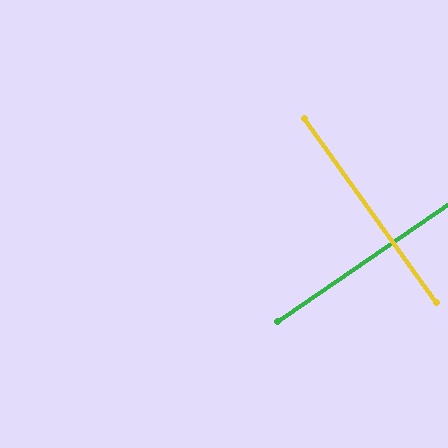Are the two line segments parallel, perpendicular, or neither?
Perpendicular — they meet at approximately 89°.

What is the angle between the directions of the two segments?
Approximately 89 degrees.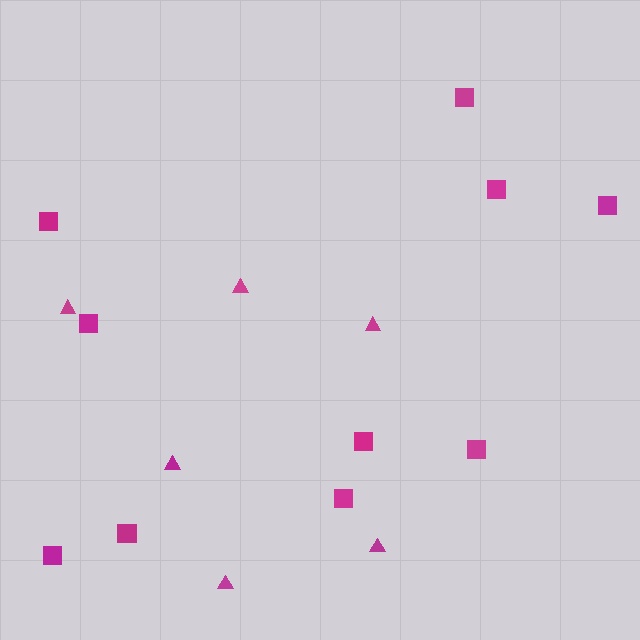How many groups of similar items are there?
There are 2 groups: one group of triangles (6) and one group of squares (10).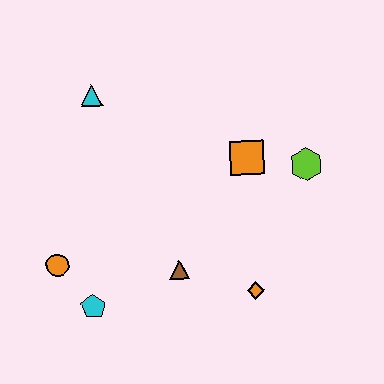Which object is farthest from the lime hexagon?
The orange circle is farthest from the lime hexagon.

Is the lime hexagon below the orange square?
Yes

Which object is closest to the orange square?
The lime hexagon is closest to the orange square.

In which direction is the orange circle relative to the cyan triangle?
The orange circle is below the cyan triangle.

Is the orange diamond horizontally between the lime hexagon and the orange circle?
Yes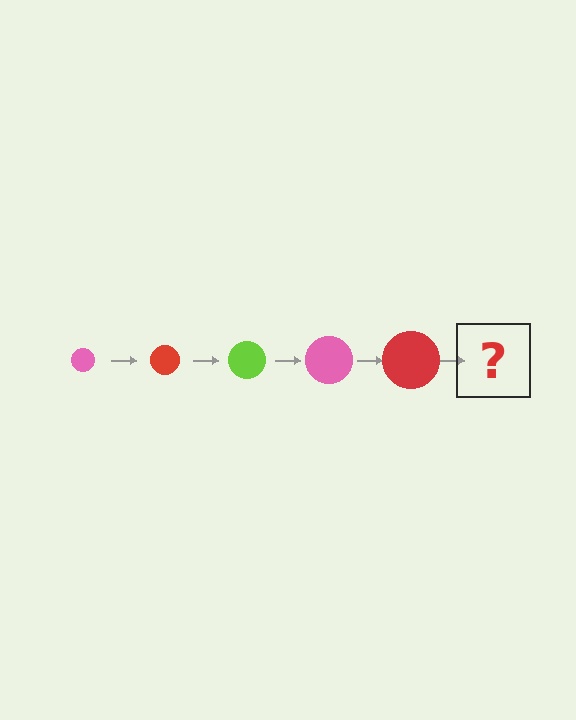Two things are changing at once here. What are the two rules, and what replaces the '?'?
The two rules are that the circle grows larger each step and the color cycles through pink, red, and lime. The '?' should be a lime circle, larger than the previous one.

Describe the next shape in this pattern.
It should be a lime circle, larger than the previous one.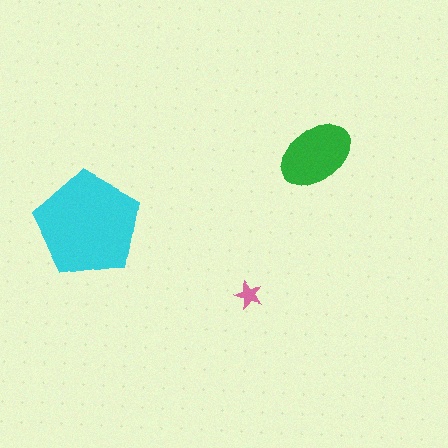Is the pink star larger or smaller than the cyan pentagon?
Smaller.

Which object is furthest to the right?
The green ellipse is rightmost.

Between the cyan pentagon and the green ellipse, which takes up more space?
The cyan pentagon.